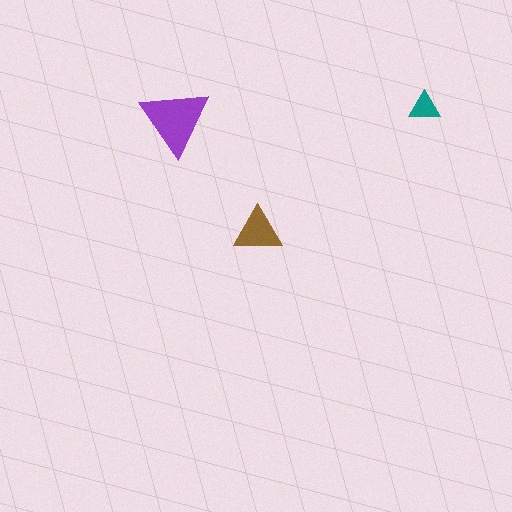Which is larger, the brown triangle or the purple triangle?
The purple one.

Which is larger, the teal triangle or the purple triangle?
The purple one.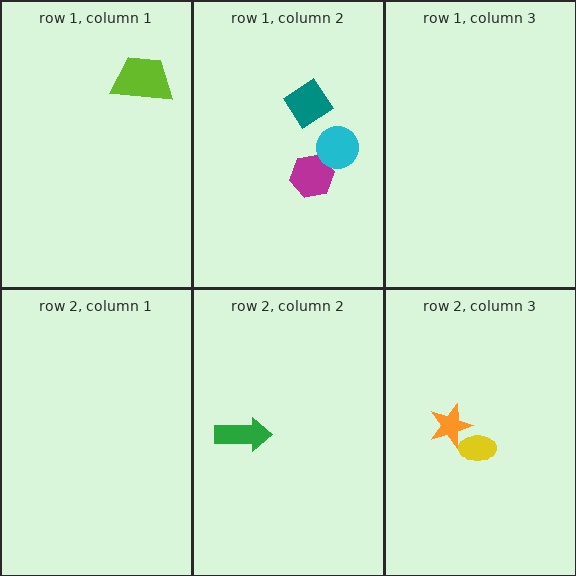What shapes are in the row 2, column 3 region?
The yellow ellipse, the orange star.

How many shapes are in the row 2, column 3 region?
2.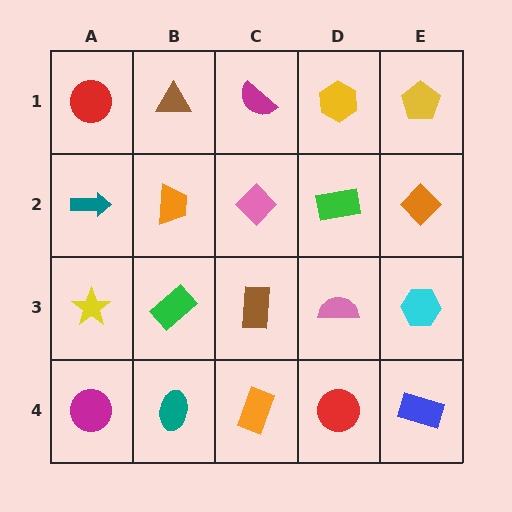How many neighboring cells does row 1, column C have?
3.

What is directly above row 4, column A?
A yellow star.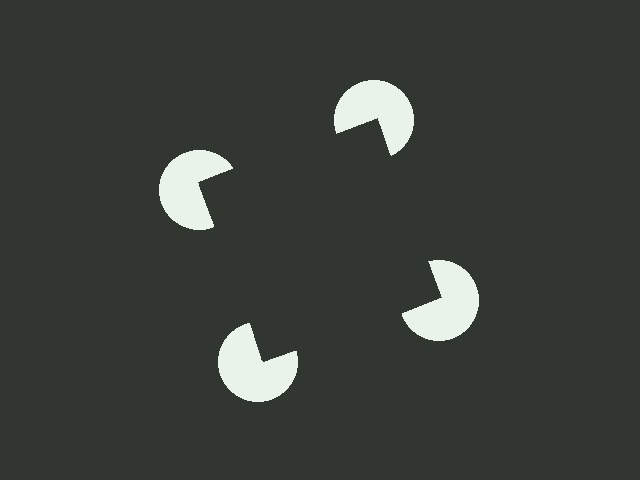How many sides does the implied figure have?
4 sides.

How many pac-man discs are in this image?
There are 4 — one at each vertex of the illusory square.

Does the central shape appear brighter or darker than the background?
It typically appears slightly darker than the background, even though no actual brightness change is drawn.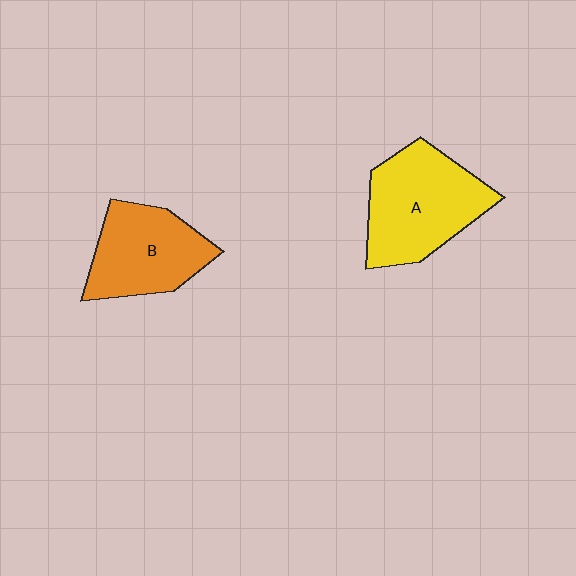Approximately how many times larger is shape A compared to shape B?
Approximately 1.2 times.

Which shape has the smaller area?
Shape B (orange).